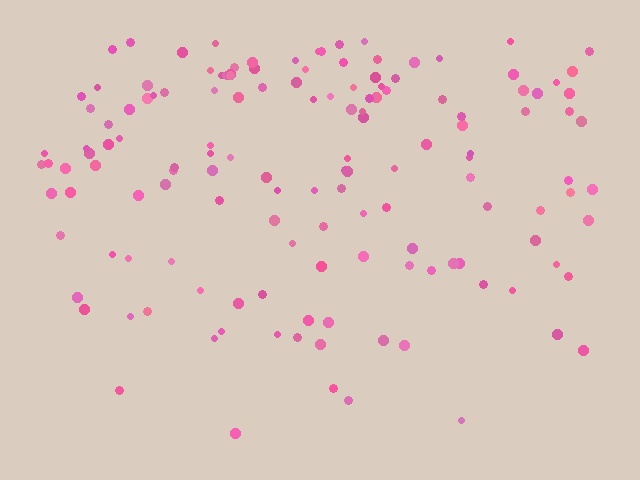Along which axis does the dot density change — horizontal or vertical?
Vertical.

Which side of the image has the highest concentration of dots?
The top.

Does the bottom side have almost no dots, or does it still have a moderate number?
Still a moderate number, just noticeably fewer than the top.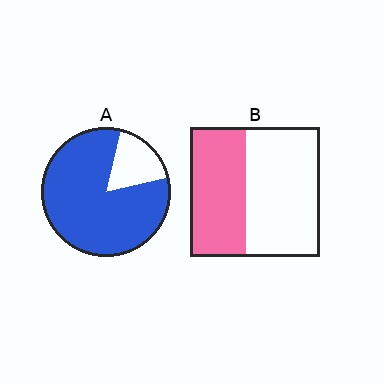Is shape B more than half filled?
No.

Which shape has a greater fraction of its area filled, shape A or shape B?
Shape A.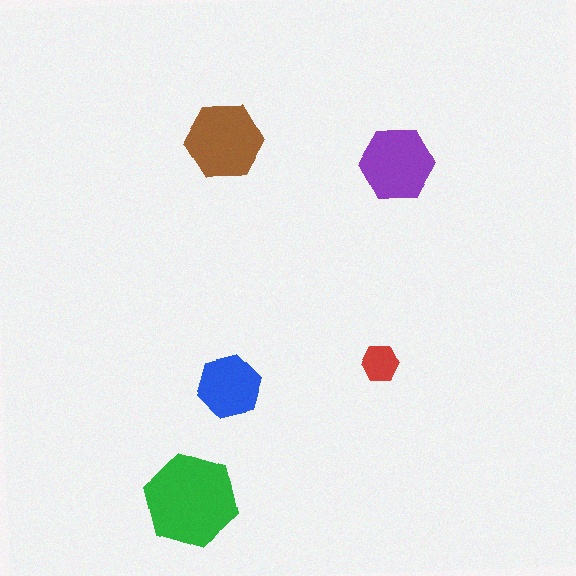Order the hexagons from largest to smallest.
the green one, the brown one, the purple one, the blue one, the red one.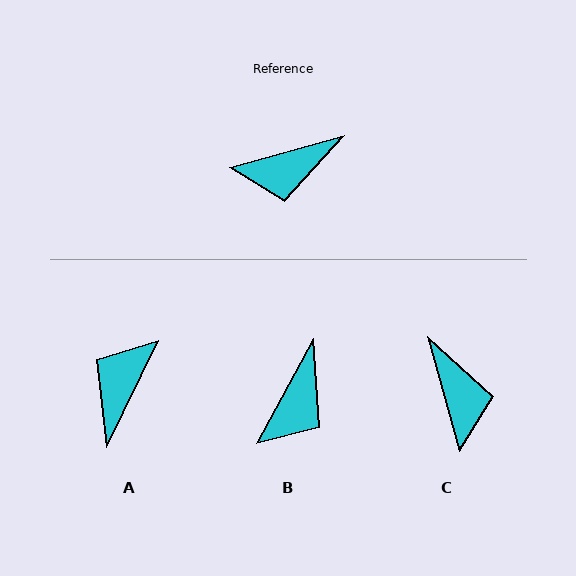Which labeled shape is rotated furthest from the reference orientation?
A, about 131 degrees away.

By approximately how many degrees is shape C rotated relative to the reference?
Approximately 91 degrees counter-clockwise.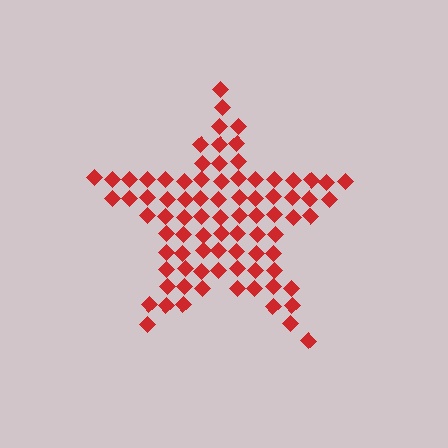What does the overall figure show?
The overall figure shows a star.